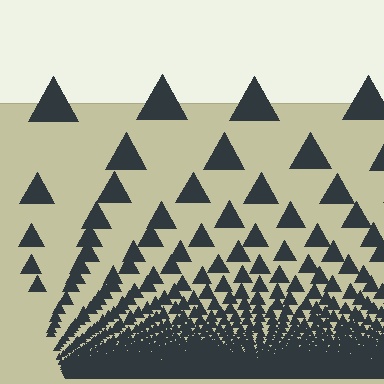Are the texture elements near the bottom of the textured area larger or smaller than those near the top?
Smaller. The gradient is inverted — elements near the bottom are smaller and denser.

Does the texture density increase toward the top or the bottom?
Density increases toward the bottom.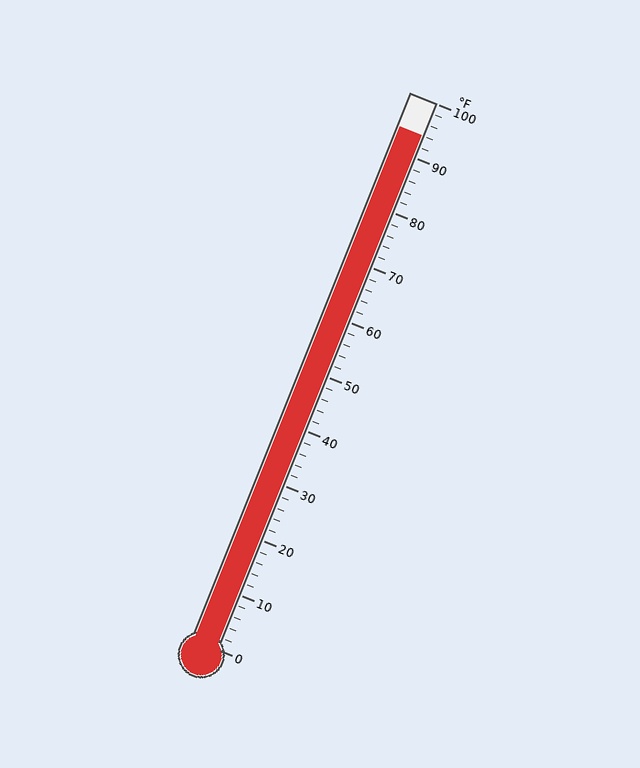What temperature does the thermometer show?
The thermometer shows approximately 94°F.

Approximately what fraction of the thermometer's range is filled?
The thermometer is filled to approximately 95% of its range.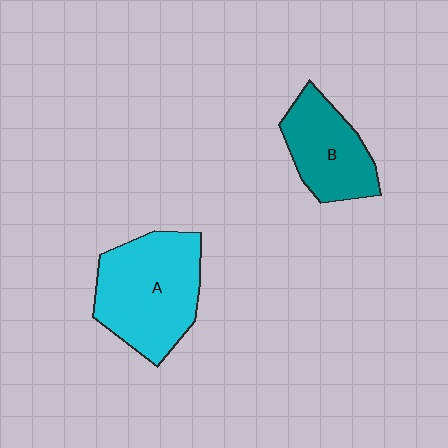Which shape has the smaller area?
Shape B (teal).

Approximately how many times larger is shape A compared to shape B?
Approximately 1.5 times.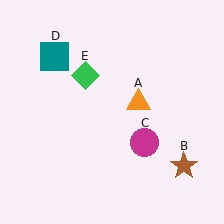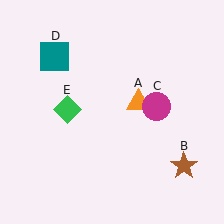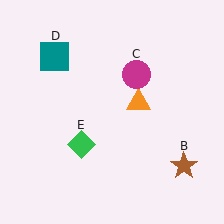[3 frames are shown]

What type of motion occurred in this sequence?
The magenta circle (object C), green diamond (object E) rotated counterclockwise around the center of the scene.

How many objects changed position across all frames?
2 objects changed position: magenta circle (object C), green diamond (object E).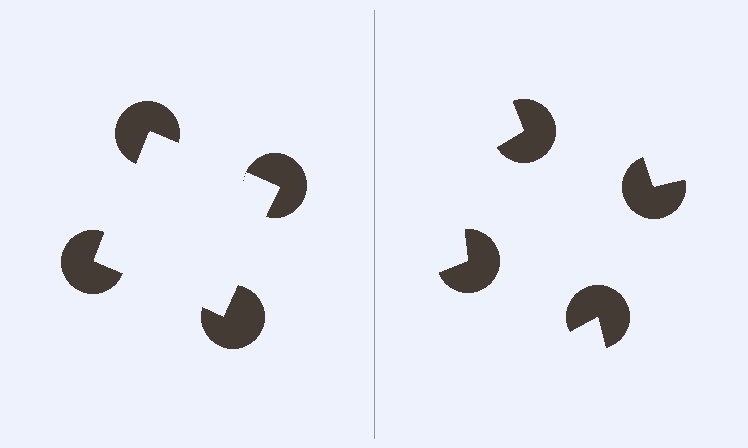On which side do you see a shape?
An illusory square appears on the left side. On the right side the wedge cuts are rotated, so no coherent shape forms.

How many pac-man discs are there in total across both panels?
8 — 4 on each side.